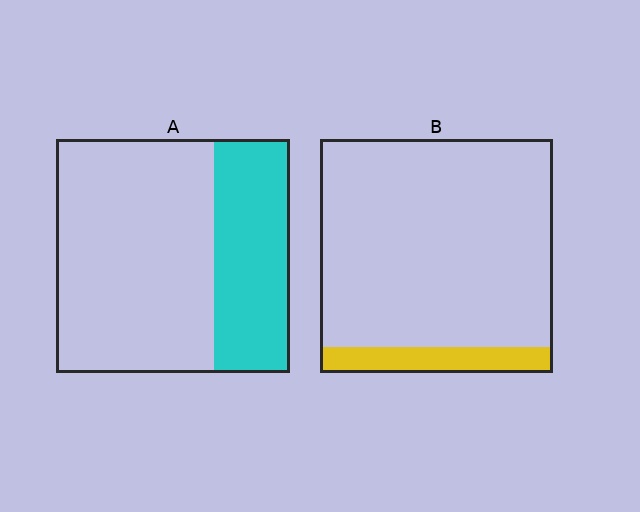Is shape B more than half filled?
No.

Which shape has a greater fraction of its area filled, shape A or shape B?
Shape A.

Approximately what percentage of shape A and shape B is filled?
A is approximately 30% and B is approximately 10%.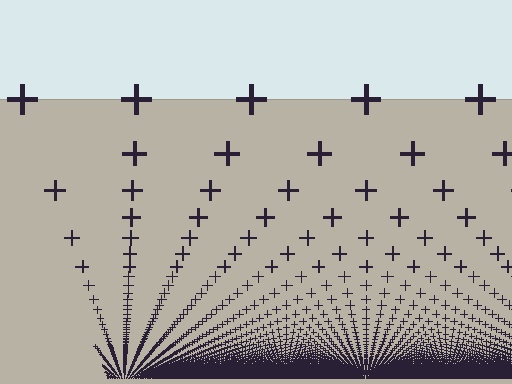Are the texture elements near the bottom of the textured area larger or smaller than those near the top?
Smaller. The gradient is inverted — elements near the bottom are smaller and denser.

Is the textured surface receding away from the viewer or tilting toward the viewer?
The surface appears to tilt toward the viewer. Texture elements get larger and sparser toward the top.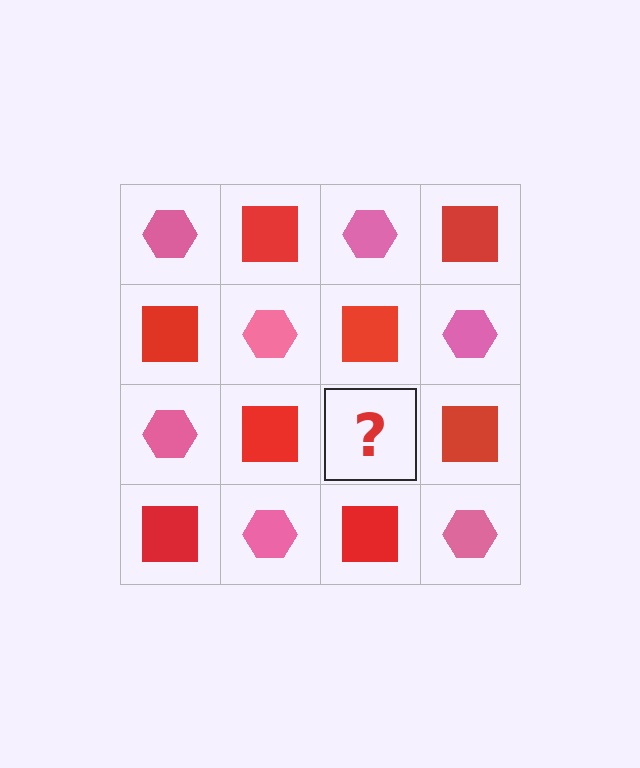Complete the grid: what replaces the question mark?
The question mark should be replaced with a pink hexagon.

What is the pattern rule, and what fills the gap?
The rule is that it alternates pink hexagon and red square in a checkerboard pattern. The gap should be filled with a pink hexagon.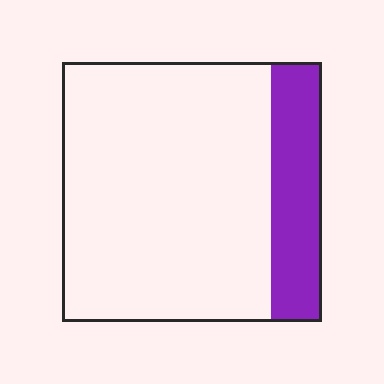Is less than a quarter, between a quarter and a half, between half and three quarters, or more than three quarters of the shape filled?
Less than a quarter.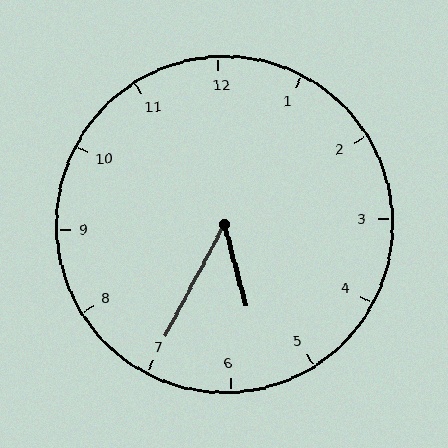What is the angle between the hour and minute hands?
Approximately 42 degrees.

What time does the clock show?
5:35.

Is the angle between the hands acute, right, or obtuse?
It is acute.